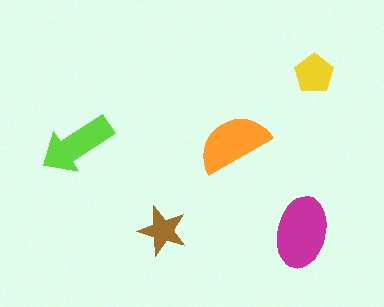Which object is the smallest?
The brown star.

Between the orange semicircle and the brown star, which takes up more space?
The orange semicircle.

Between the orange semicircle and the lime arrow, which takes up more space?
The orange semicircle.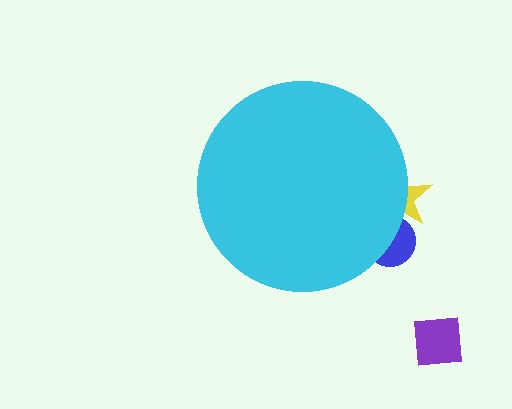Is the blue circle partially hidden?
Yes, the blue circle is partially hidden behind the cyan circle.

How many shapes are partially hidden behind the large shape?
2 shapes are partially hidden.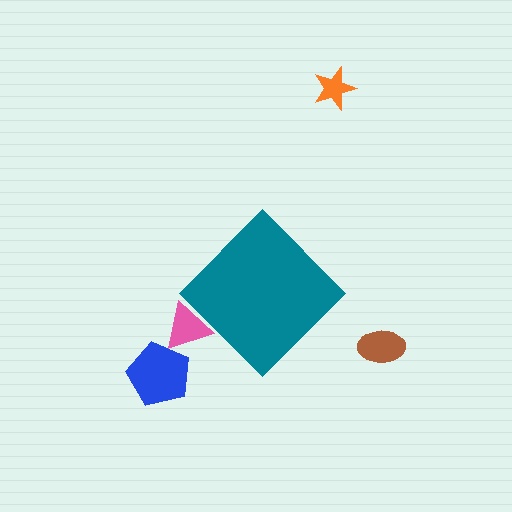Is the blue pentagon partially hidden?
No, the blue pentagon is fully visible.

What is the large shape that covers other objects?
A teal diamond.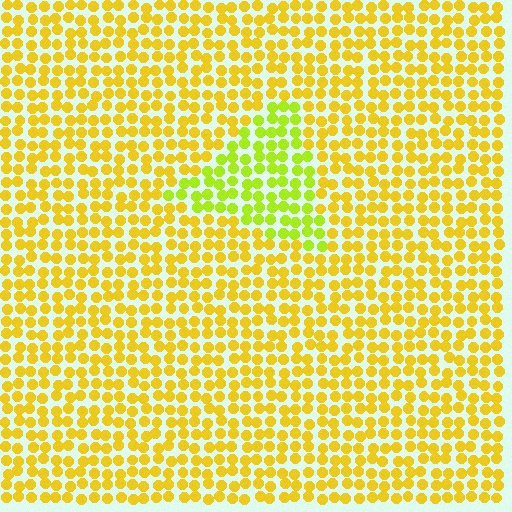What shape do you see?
I see a triangle.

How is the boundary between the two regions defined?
The boundary is defined purely by a slight shift in hue (about 30 degrees). Spacing, size, and orientation are identical on both sides.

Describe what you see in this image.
The image is filled with small yellow elements in a uniform arrangement. A triangle-shaped region is visible where the elements are tinted to a slightly different hue, forming a subtle color boundary.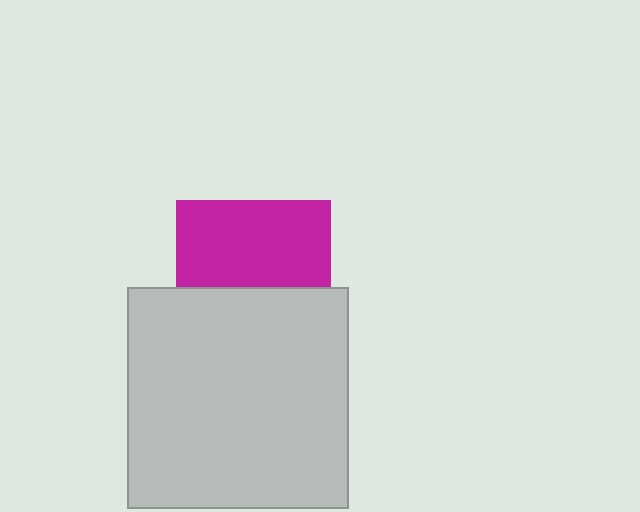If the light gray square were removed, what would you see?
You would see the complete magenta square.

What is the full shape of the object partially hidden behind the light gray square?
The partially hidden object is a magenta square.